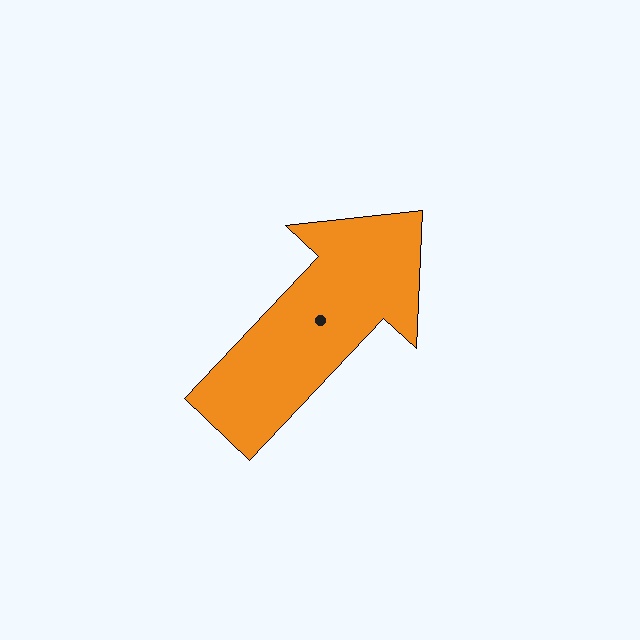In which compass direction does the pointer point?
Northeast.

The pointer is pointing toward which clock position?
Roughly 1 o'clock.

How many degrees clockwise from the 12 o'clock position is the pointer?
Approximately 43 degrees.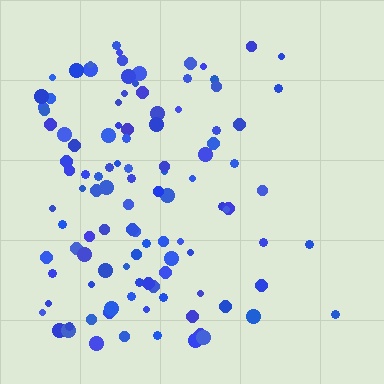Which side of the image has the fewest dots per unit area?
The right.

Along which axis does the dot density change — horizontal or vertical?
Horizontal.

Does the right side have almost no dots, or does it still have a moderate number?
Still a moderate number, just noticeably fewer than the left.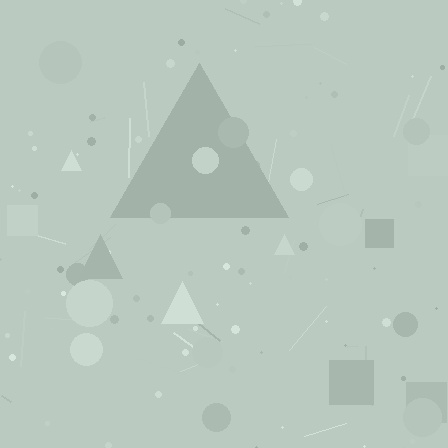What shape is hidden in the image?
A triangle is hidden in the image.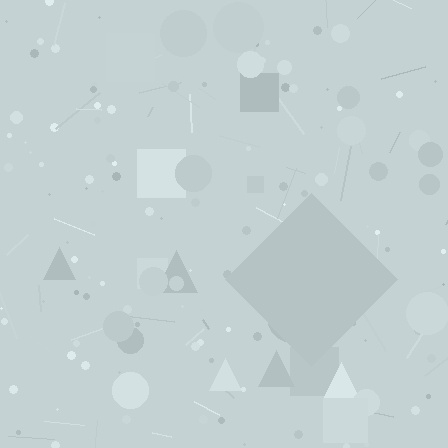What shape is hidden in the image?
A diamond is hidden in the image.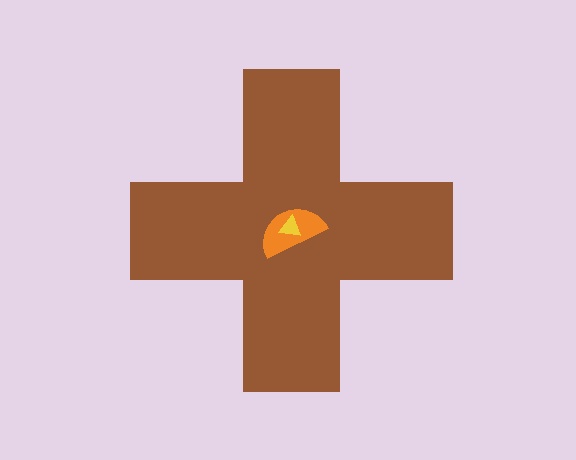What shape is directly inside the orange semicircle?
The yellow triangle.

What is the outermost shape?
The brown cross.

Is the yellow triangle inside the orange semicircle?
Yes.